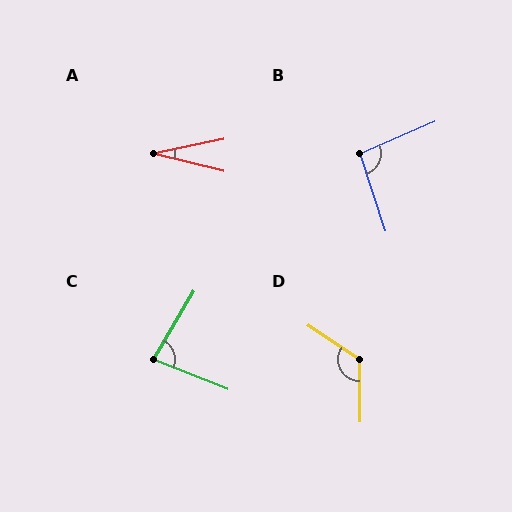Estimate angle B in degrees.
Approximately 95 degrees.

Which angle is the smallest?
A, at approximately 25 degrees.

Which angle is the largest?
D, at approximately 124 degrees.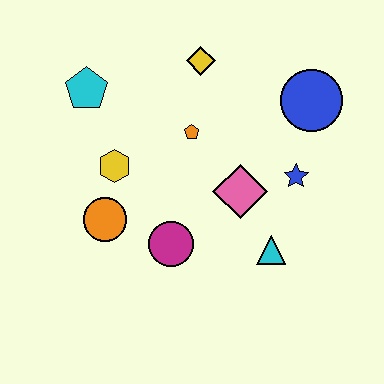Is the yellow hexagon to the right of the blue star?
No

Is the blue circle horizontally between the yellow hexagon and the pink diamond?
No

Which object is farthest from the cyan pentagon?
The cyan triangle is farthest from the cyan pentagon.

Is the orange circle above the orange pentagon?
No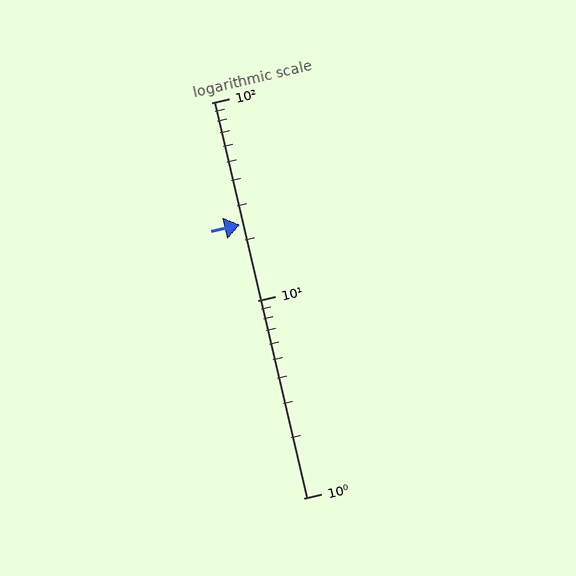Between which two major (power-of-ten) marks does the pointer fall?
The pointer is between 10 and 100.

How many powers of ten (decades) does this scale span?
The scale spans 2 decades, from 1 to 100.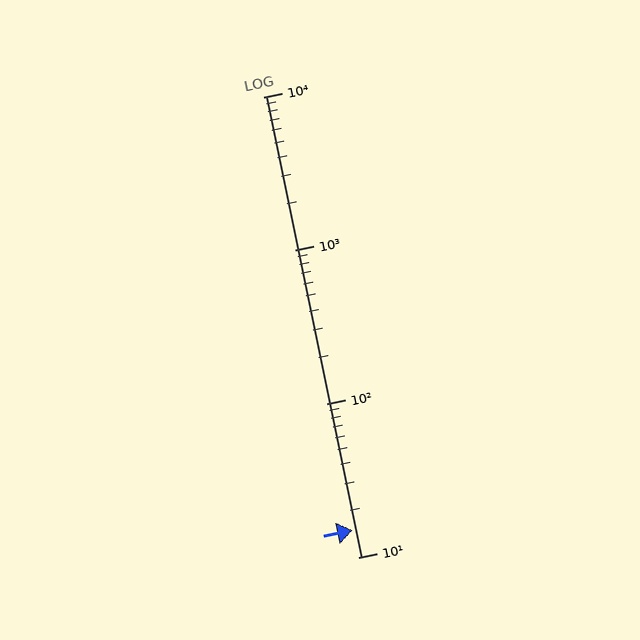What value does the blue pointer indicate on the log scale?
The pointer indicates approximately 15.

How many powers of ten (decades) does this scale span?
The scale spans 3 decades, from 10 to 10000.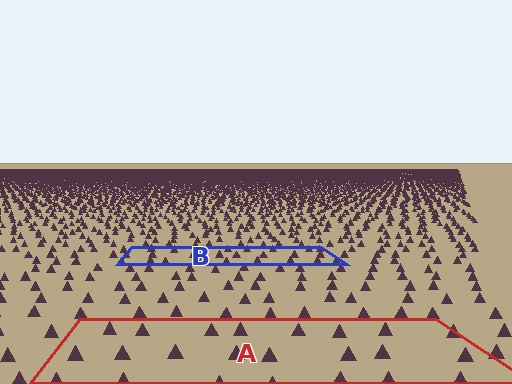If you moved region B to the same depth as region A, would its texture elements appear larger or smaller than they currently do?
They would appear larger. At a closer depth, the same texture elements are projected at a bigger on-screen size.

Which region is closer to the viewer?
Region A is closer. The texture elements there are larger and more spread out.